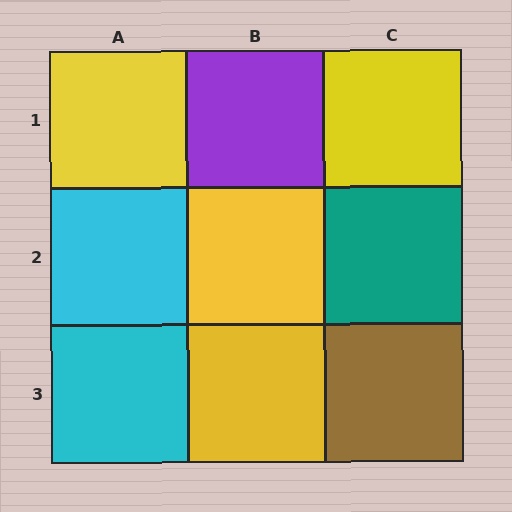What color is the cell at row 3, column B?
Yellow.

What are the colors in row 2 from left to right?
Cyan, yellow, teal.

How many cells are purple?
1 cell is purple.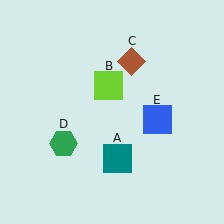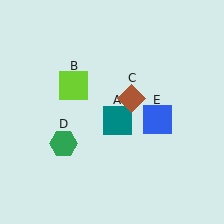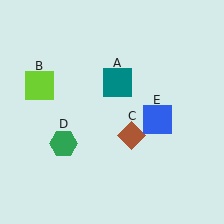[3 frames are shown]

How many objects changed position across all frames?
3 objects changed position: teal square (object A), lime square (object B), brown diamond (object C).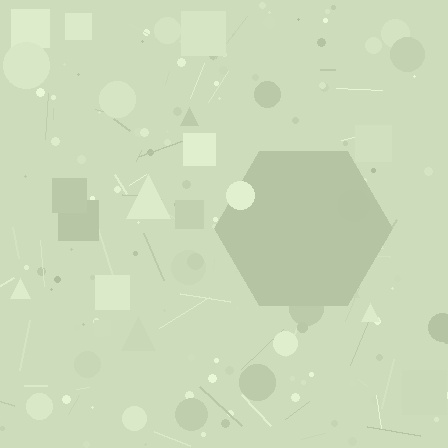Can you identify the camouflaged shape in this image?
The camouflaged shape is a hexagon.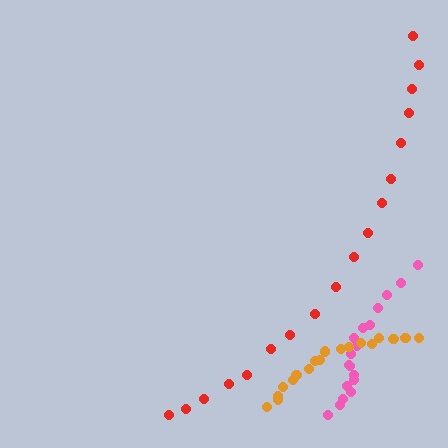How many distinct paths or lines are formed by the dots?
There are 3 distinct paths.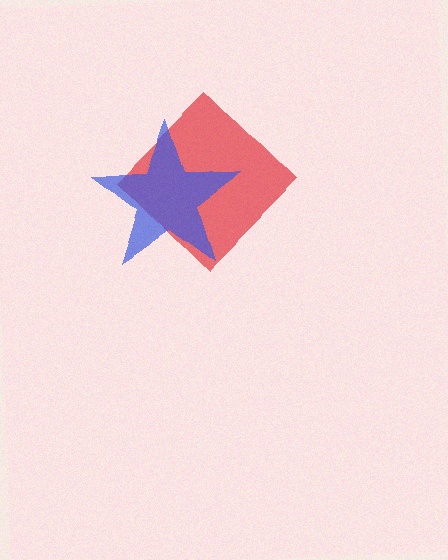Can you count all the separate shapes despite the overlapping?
Yes, there are 2 separate shapes.